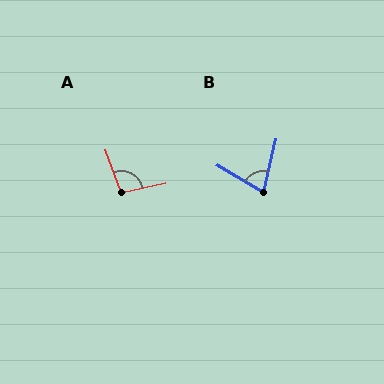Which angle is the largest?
A, at approximately 97 degrees.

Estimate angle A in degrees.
Approximately 97 degrees.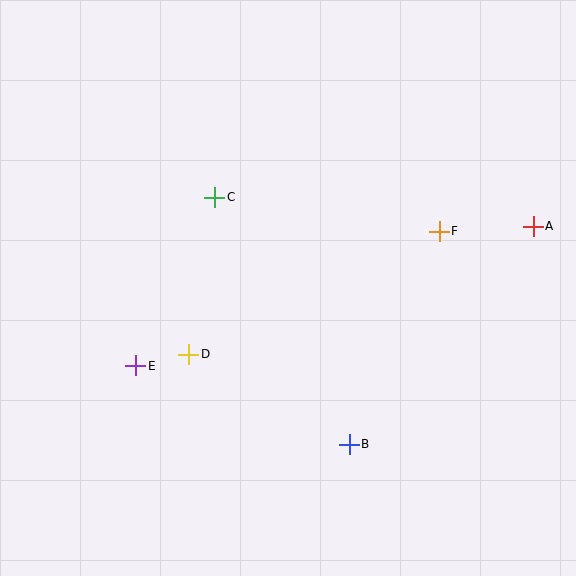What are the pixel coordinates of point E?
Point E is at (136, 366).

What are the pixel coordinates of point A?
Point A is at (533, 226).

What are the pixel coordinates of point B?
Point B is at (349, 444).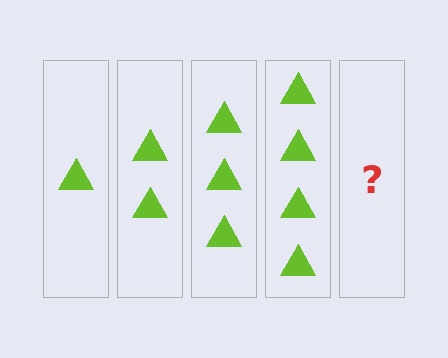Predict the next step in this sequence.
The next step is 5 triangles.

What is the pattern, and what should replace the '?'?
The pattern is that each step adds one more triangle. The '?' should be 5 triangles.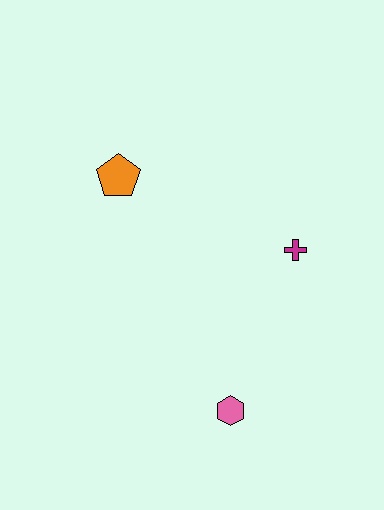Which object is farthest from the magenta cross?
The orange pentagon is farthest from the magenta cross.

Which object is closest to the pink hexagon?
The magenta cross is closest to the pink hexagon.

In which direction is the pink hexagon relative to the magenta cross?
The pink hexagon is below the magenta cross.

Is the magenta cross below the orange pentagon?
Yes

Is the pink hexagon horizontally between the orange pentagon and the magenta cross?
Yes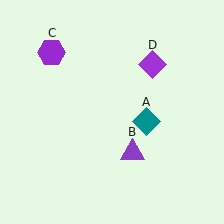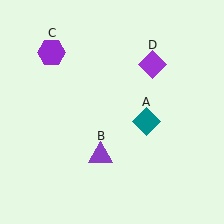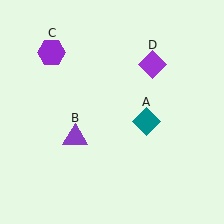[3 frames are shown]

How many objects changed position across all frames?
1 object changed position: purple triangle (object B).